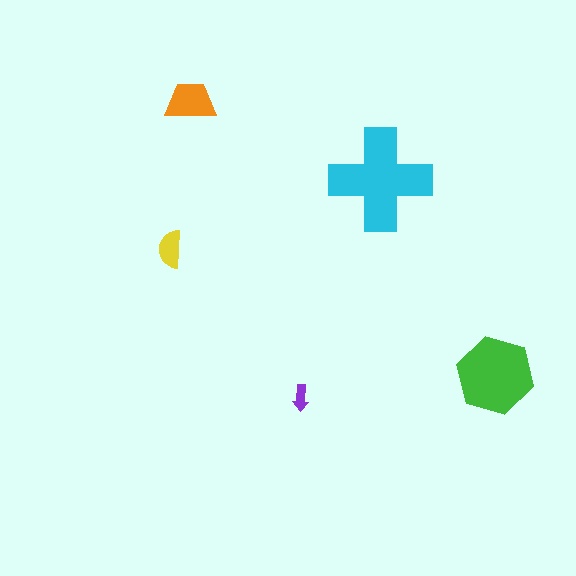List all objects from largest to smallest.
The cyan cross, the green hexagon, the orange trapezoid, the yellow semicircle, the purple arrow.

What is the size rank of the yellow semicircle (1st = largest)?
4th.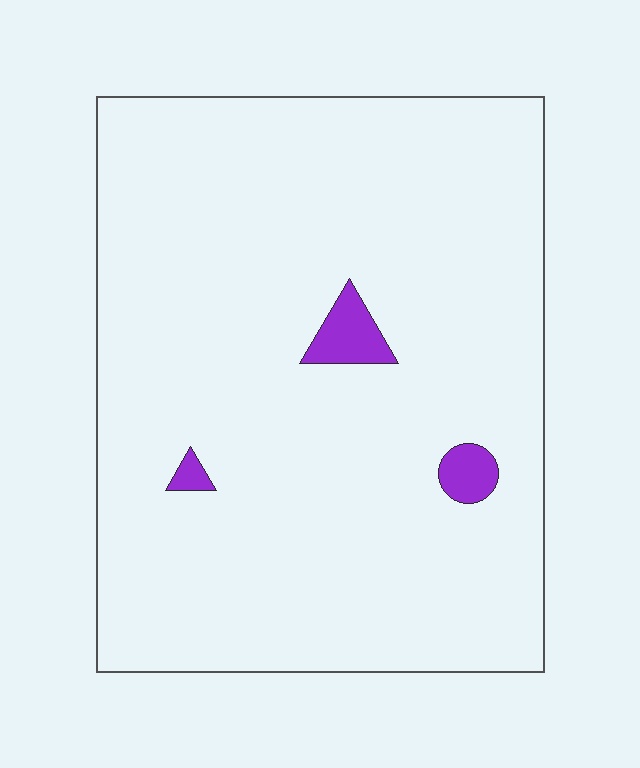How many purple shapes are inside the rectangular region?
3.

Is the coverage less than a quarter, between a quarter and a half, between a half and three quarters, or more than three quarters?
Less than a quarter.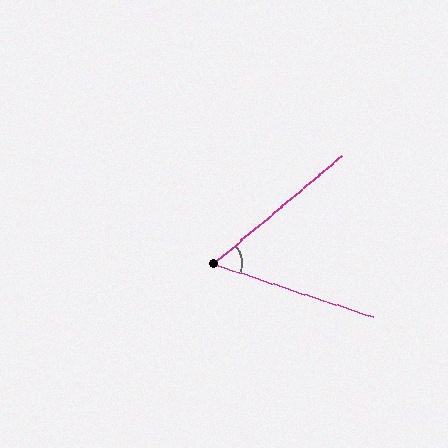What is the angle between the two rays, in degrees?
Approximately 58 degrees.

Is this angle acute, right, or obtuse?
It is acute.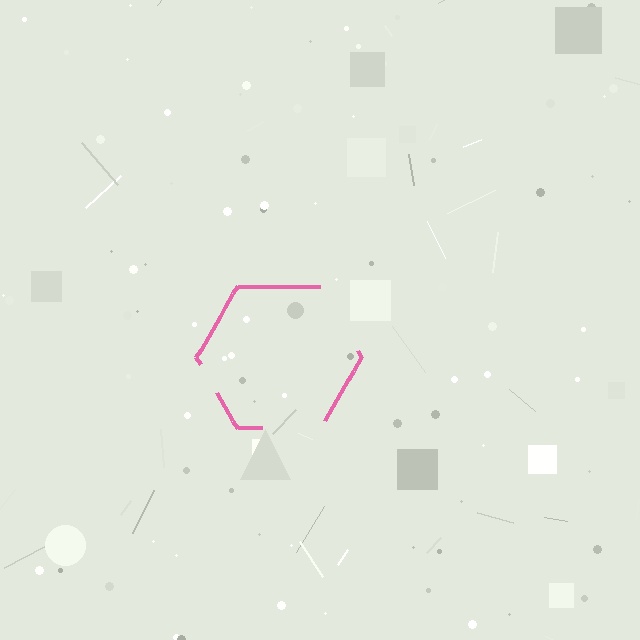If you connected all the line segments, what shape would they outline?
They would outline a hexagon.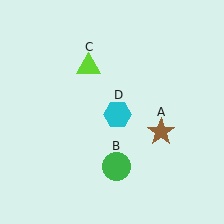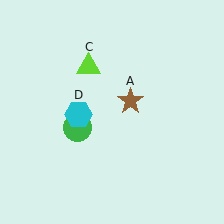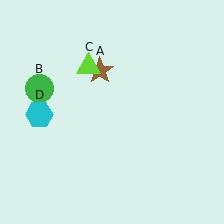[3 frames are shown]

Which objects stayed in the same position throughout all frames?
Lime triangle (object C) remained stationary.